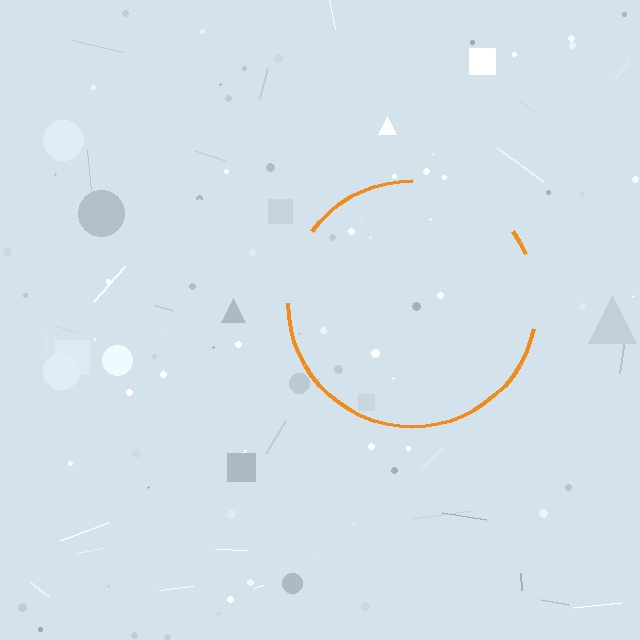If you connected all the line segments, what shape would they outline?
They would outline a circle.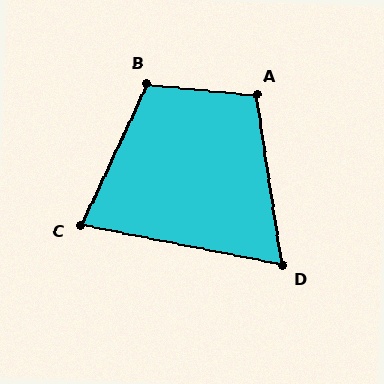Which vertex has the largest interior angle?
B, at approximately 110 degrees.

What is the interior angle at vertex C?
Approximately 76 degrees (acute).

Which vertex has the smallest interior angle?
D, at approximately 70 degrees.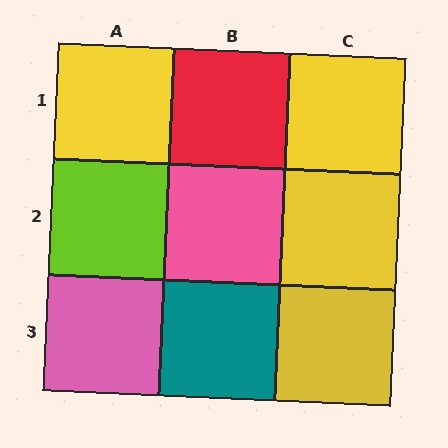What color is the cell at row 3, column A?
Pink.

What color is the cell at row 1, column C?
Yellow.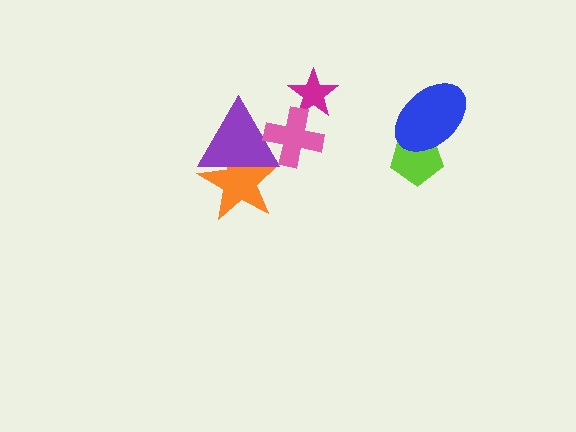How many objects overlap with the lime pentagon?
1 object overlaps with the lime pentagon.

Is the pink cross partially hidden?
No, no other shape covers it.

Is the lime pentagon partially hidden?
Yes, it is partially covered by another shape.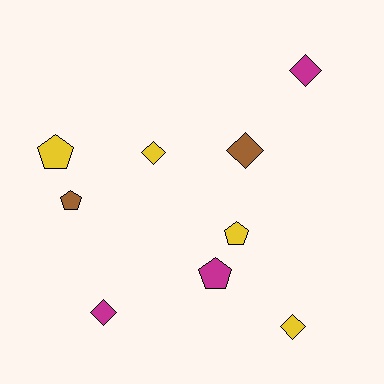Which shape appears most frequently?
Diamond, with 5 objects.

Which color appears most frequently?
Yellow, with 4 objects.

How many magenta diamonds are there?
There are 2 magenta diamonds.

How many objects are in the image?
There are 9 objects.